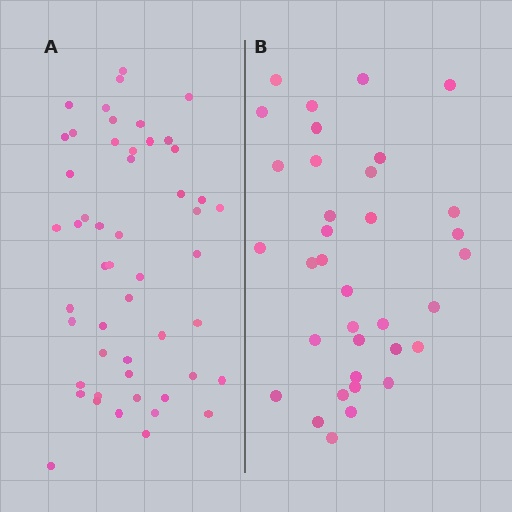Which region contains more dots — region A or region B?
Region A (the left region) has more dots.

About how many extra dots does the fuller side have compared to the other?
Region A has approximately 15 more dots than region B.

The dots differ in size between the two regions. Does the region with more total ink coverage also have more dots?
No. Region B has more total ink coverage because its dots are larger, but region A actually contains more individual dots. Total area can be misleading — the number of items is what matters here.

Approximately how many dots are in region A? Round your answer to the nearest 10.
About 50 dots. (The exact count is 51, which rounds to 50.)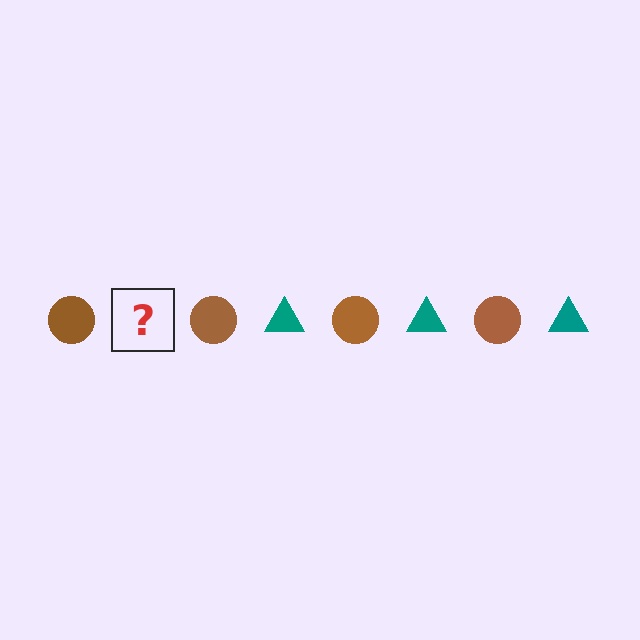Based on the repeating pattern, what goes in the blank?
The blank should be a teal triangle.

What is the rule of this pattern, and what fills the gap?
The rule is that the pattern alternates between brown circle and teal triangle. The gap should be filled with a teal triangle.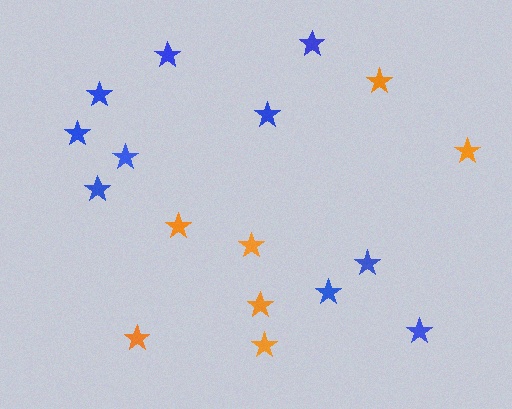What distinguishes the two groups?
There are 2 groups: one group of orange stars (7) and one group of blue stars (10).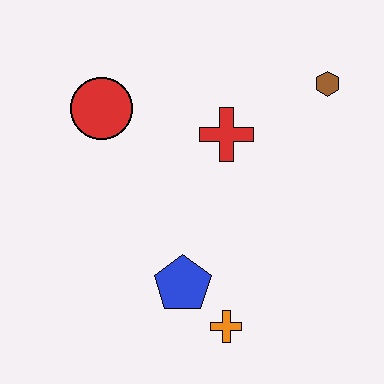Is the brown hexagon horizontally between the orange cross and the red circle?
No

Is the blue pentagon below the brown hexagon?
Yes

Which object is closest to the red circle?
The red cross is closest to the red circle.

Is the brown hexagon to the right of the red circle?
Yes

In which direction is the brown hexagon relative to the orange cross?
The brown hexagon is above the orange cross.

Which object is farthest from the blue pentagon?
The brown hexagon is farthest from the blue pentagon.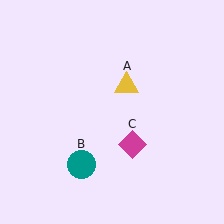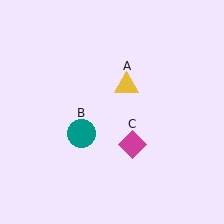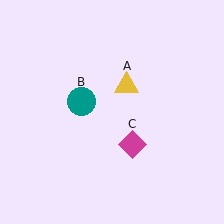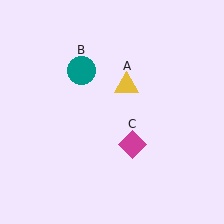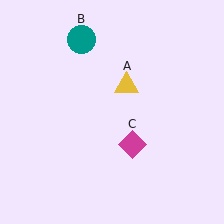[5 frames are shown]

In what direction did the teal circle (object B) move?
The teal circle (object B) moved up.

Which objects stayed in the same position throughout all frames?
Yellow triangle (object A) and magenta diamond (object C) remained stationary.